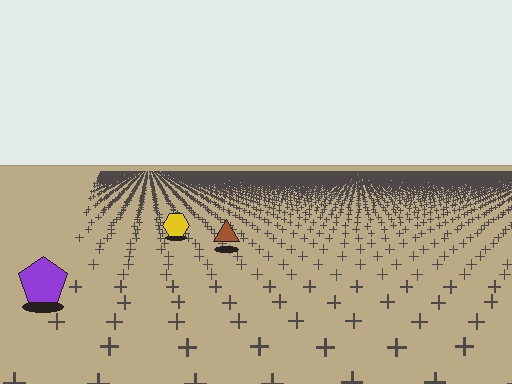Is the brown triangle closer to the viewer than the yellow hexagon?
Yes. The brown triangle is closer — you can tell from the texture gradient: the ground texture is coarser near it.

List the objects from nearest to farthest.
From nearest to farthest: the purple pentagon, the brown triangle, the yellow hexagon.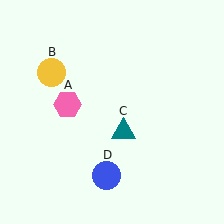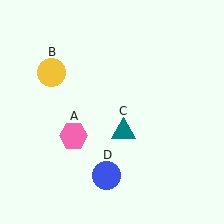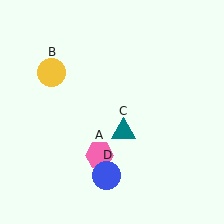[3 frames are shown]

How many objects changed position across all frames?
1 object changed position: pink hexagon (object A).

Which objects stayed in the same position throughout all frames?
Yellow circle (object B) and teal triangle (object C) and blue circle (object D) remained stationary.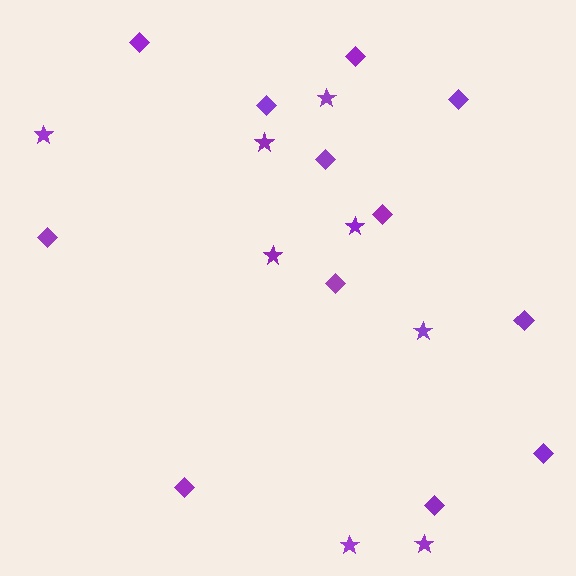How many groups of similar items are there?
There are 2 groups: one group of diamonds (12) and one group of stars (8).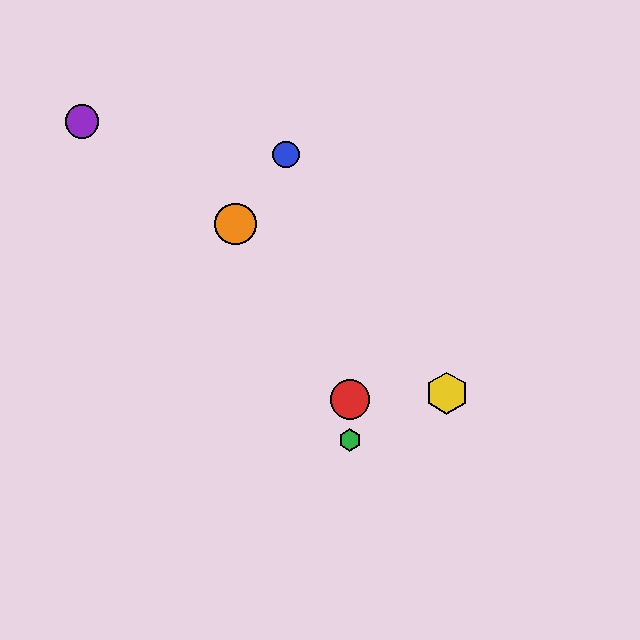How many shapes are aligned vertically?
2 shapes (the red circle, the green hexagon) are aligned vertically.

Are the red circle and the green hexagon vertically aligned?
Yes, both are at x≈350.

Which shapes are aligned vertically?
The red circle, the green hexagon are aligned vertically.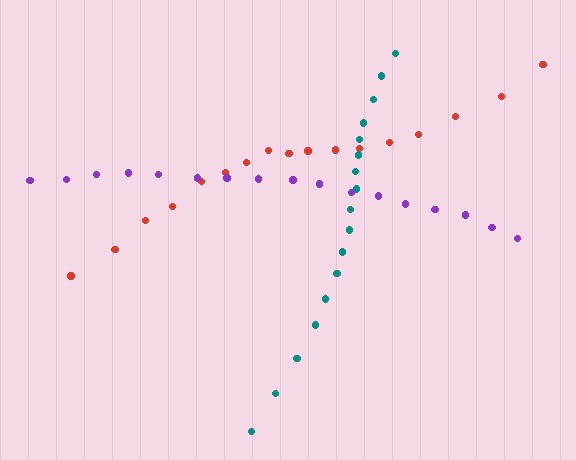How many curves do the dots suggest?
There are 3 distinct paths.